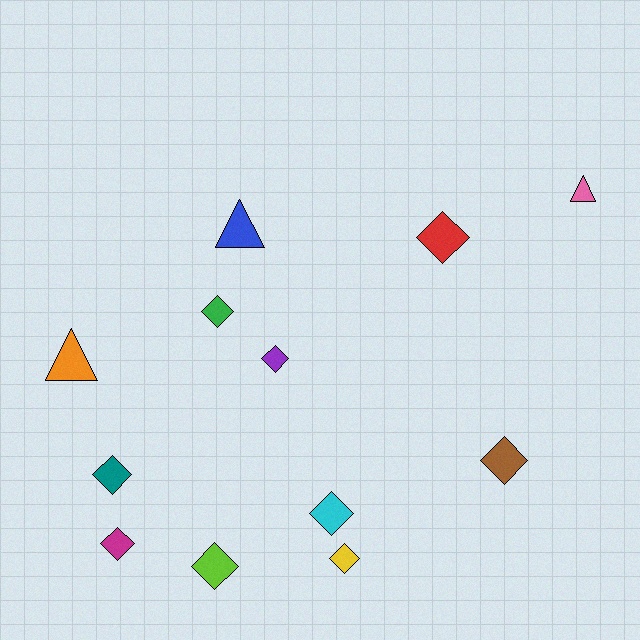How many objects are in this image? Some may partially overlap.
There are 12 objects.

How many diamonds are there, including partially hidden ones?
There are 9 diamonds.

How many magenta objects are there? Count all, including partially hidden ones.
There is 1 magenta object.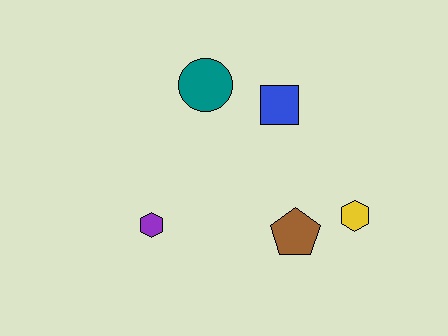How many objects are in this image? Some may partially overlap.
There are 5 objects.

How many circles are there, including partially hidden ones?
There is 1 circle.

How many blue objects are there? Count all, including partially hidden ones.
There is 1 blue object.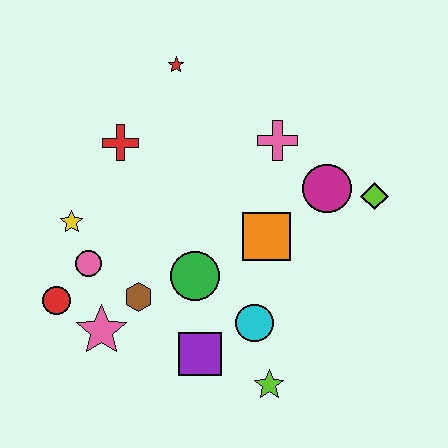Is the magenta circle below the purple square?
No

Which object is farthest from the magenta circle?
The red circle is farthest from the magenta circle.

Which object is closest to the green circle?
The brown hexagon is closest to the green circle.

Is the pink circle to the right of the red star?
No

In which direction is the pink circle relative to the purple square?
The pink circle is to the left of the purple square.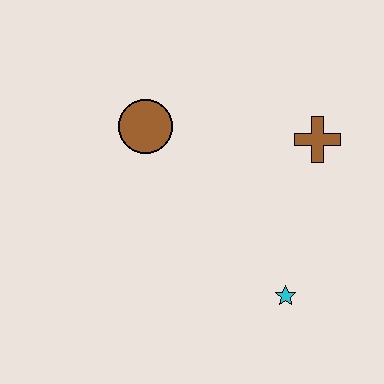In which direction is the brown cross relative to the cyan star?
The brown cross is above the cyan star.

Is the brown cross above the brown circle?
No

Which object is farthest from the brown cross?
The brown circle is farthest from the brown cross.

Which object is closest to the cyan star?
The brown cross is closest to the cyan star.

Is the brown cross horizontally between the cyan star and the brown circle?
No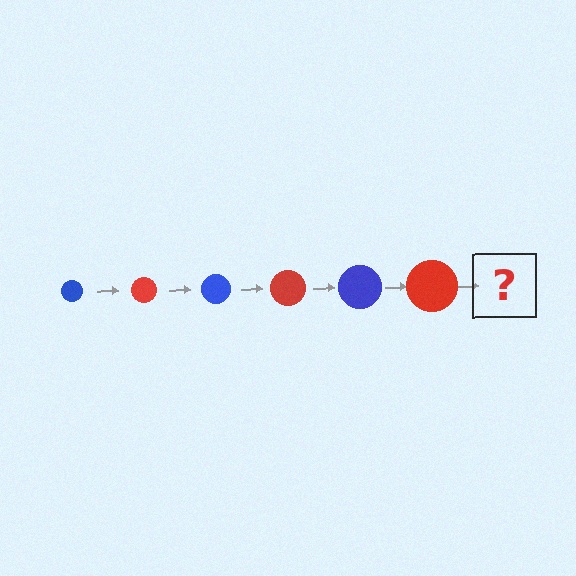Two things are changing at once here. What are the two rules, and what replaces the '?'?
The two rules are that the circle grows larger each step and the color cycles through blue and red. The '?' should be a blue circle, larger than the previous one.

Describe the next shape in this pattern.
It should be a blue circle, larger than the previous one.